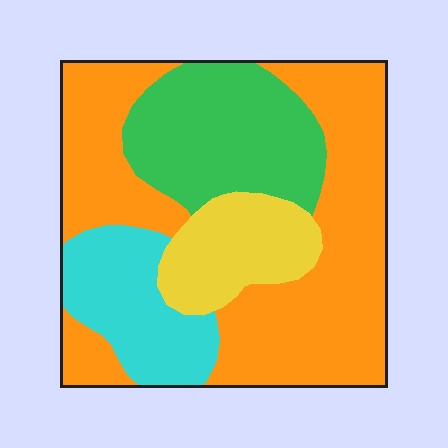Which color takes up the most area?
Orange, at roughly 50%.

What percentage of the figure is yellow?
Yellow takes up about one eighth (1/8) of the figure.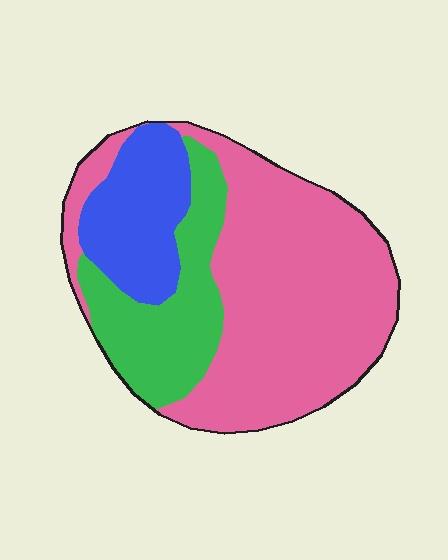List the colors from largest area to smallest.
From largest to smallest: pink, green, blue.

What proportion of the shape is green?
Green covers around 25% of the shape.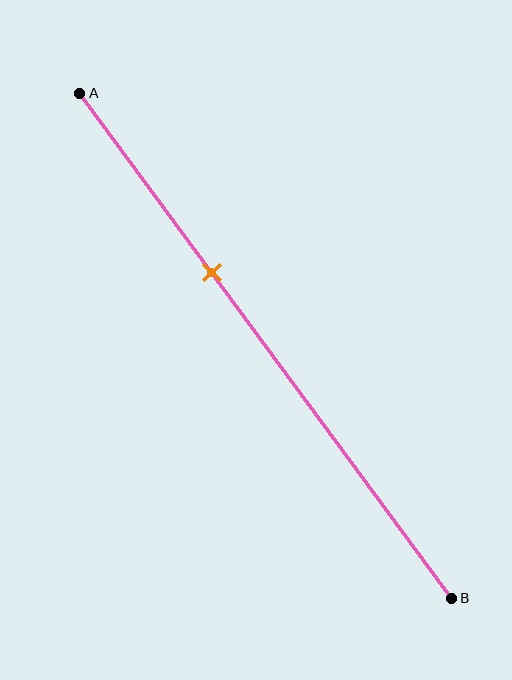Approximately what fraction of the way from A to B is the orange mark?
The orange mark is approximately 35% of the way from A to B.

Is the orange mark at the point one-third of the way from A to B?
Yes, the mark is approximately at the one-third point.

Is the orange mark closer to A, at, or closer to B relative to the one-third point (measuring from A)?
The orange mark is approximately at the one-third point of segment AB.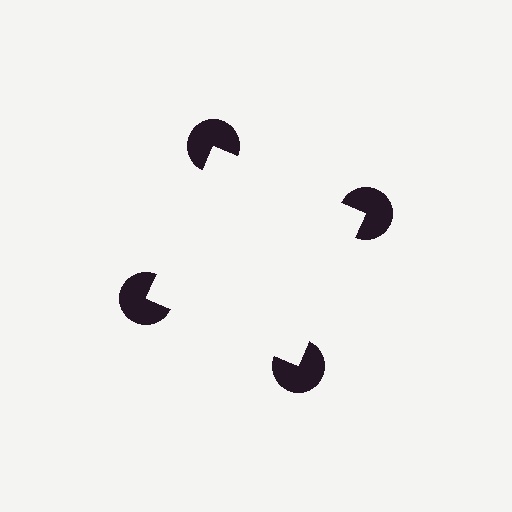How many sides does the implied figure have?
4 sides.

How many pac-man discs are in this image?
There are 4 — one at each vertex of the illusory square.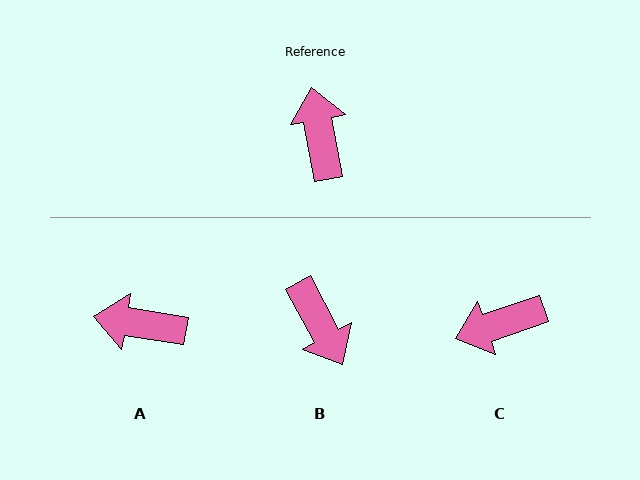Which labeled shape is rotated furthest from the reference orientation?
B, about 162 degrees away.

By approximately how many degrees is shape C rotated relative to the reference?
Approximately 99 degrees counter-clockwise.